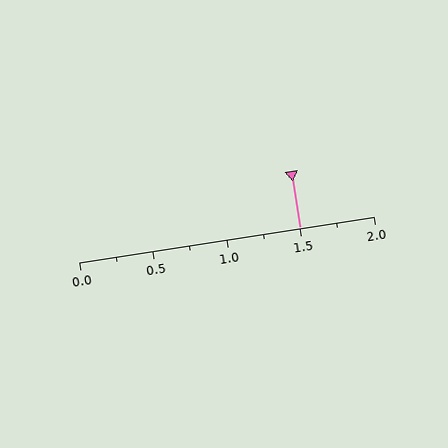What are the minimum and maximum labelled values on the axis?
The axis runs from 0.0 to 2.0.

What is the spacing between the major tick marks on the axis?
The major ticks are spaced 0.5 apart.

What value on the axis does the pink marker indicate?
The marker indicates approximately 1.5.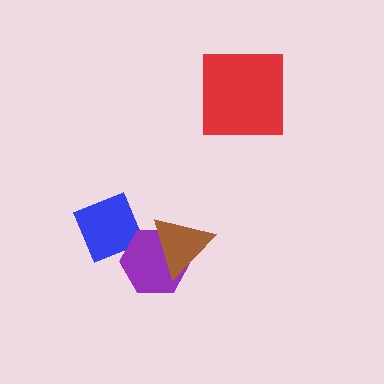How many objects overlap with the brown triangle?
1 object overlaps with the brown triangle.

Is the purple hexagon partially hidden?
Yes, it is partially covered by another shape.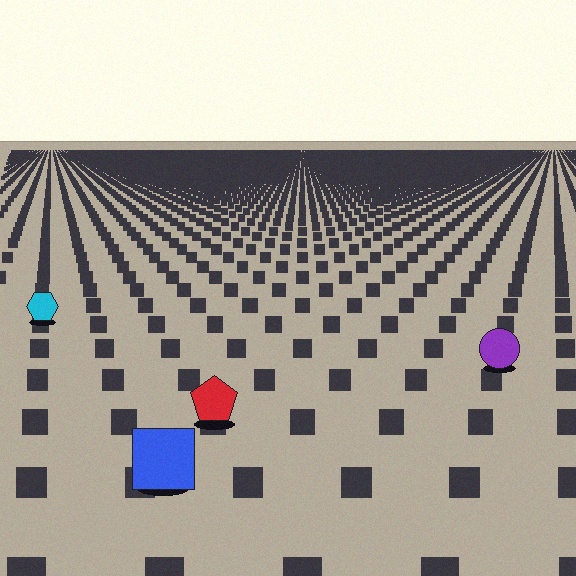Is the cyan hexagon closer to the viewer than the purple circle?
No. The purple circle is closer — you can tell from the texture gradient: the ground texture is coarser near it.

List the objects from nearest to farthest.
From nearest to farthest: the blue square, the red pentagon, the purple circle, the cyan hexagon.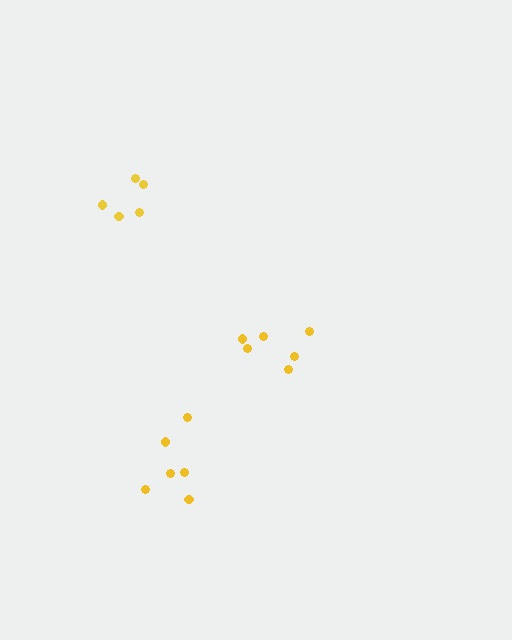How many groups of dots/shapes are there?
There are 3 groups.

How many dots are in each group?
Group 1: 5 dots, Group 2: 6 dots, Group 3: 6 dots (17 total).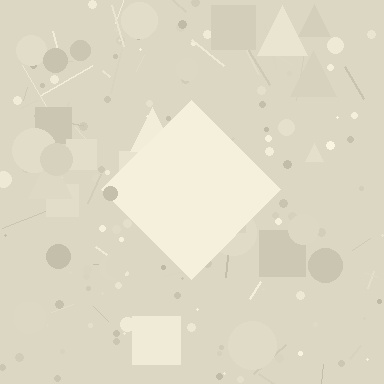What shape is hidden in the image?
A diamond is hidden in the image.